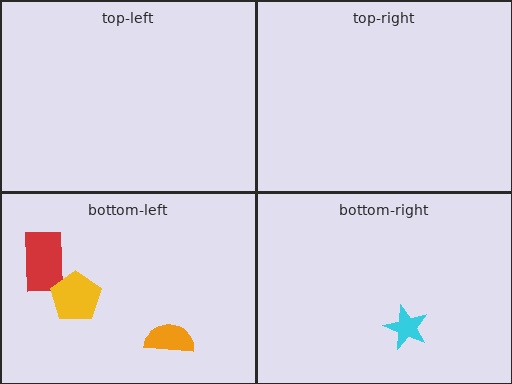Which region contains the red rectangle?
The bottom-left region.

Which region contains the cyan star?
The bottom-right region.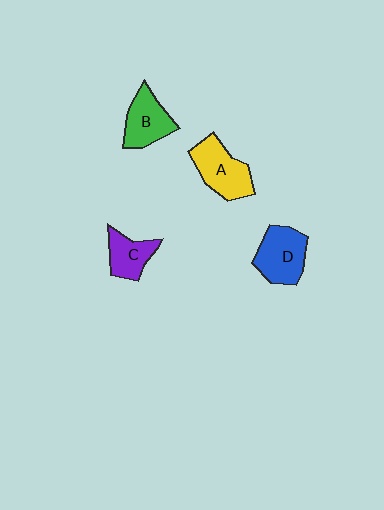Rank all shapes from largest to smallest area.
From largest to smallest: A (yellow), D (blue), B (green), C (purple).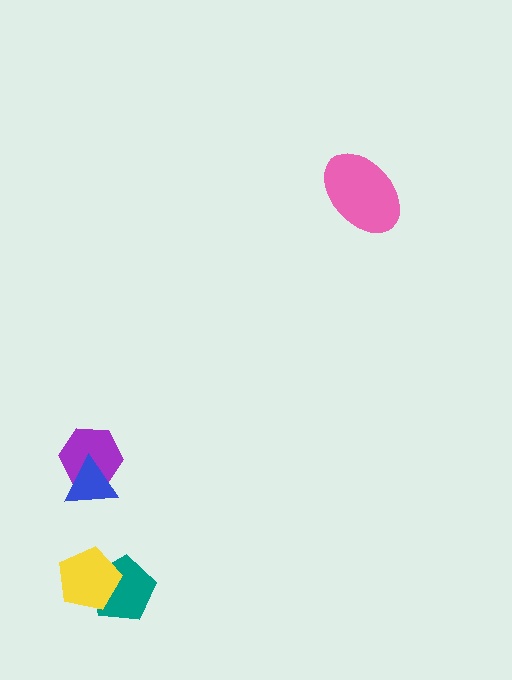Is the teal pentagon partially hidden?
Yes, it is partially covered by another shape.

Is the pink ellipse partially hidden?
No, no other shape covers it.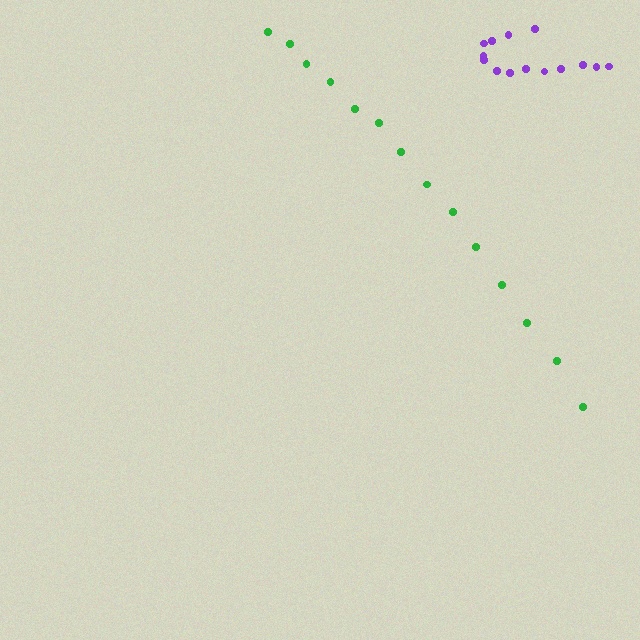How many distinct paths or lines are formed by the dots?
There are 2 distinct paths.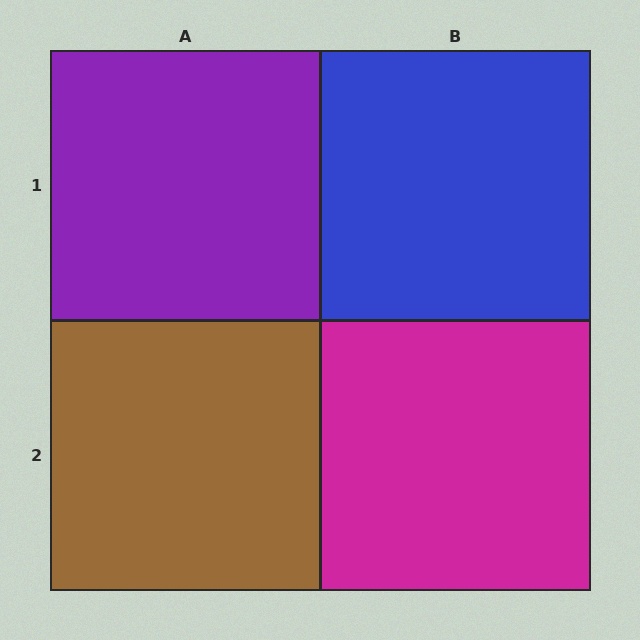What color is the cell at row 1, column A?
Purple.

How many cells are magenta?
1 cell is magenta.